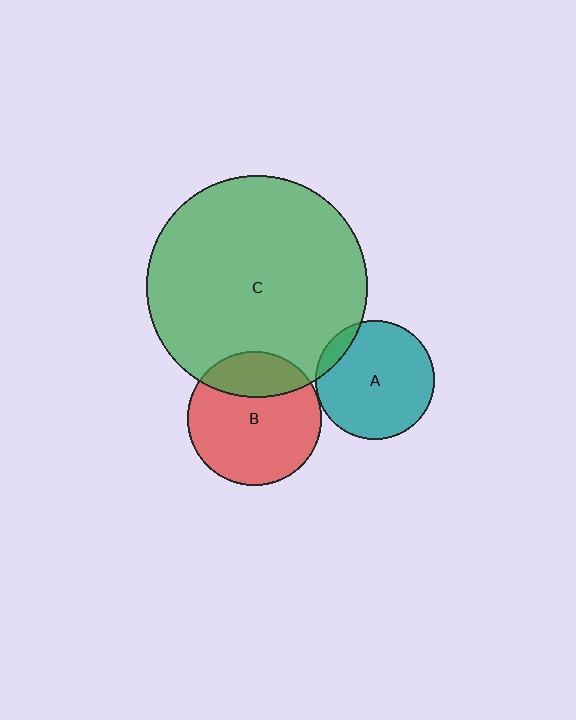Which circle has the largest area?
Circle C (green).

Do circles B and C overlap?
Yes.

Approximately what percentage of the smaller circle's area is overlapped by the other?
Approximately 25%.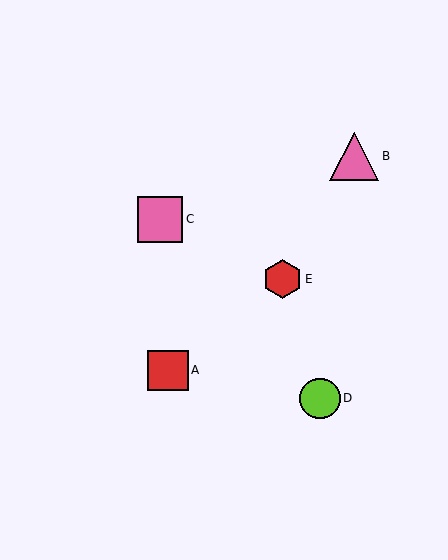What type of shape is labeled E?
Shape E is a red hexagon.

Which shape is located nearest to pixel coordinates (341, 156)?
The pink triangle (labeled B) at (354, 156) is nearest to that location.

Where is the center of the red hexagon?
The center of the red hexagon is at (283, 279).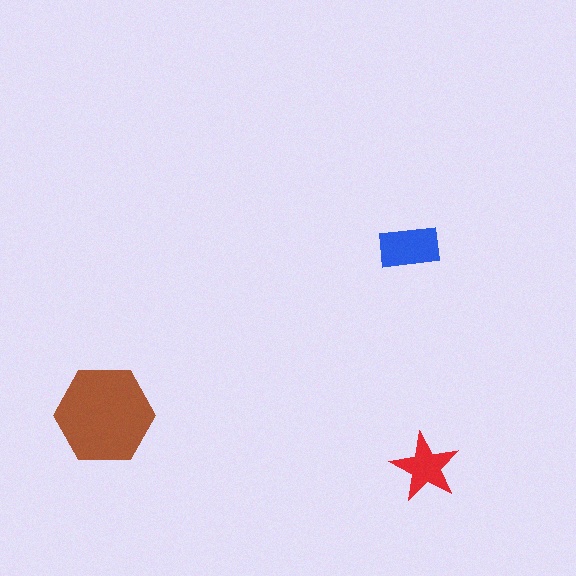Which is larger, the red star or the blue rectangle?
The blue rectangle.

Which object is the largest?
The brown hexagon.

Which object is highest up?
The blue rectangle is topmost.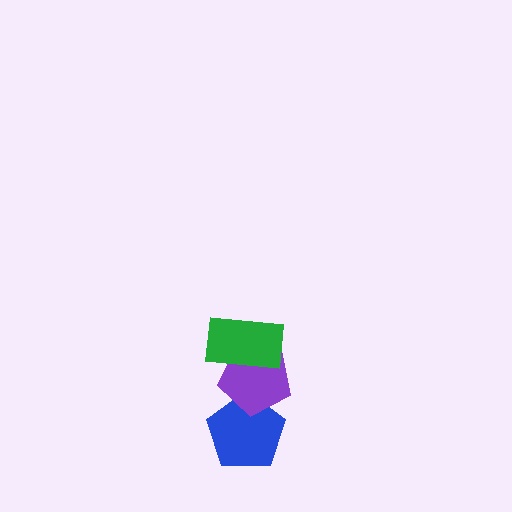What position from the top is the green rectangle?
The green rectangle is 1st from the top.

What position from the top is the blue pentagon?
The blue pentagon is 3rd from the top.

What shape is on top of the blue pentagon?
The purple pentagon is on top of the blue pentagon.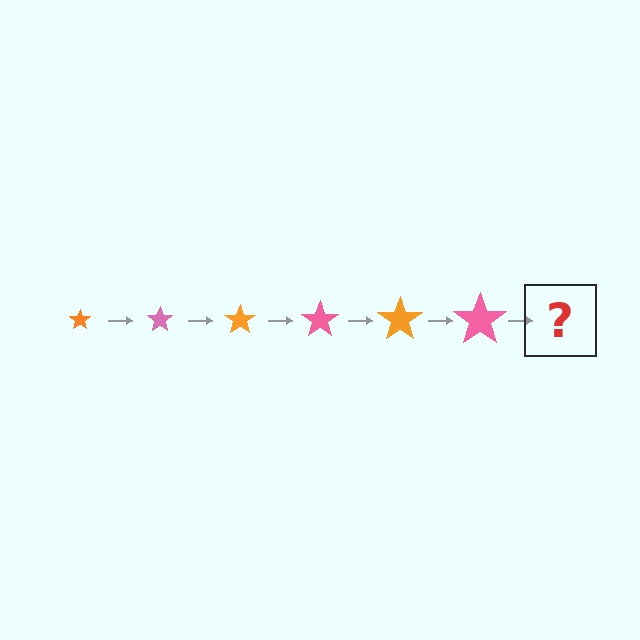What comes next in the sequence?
The next element should be an orange star, larger than the previous one.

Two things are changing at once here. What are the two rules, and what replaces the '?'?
The two rules are that the star grows larger each step and the color cycles through orange and pink. The '?' should be an orange star, larger than the previous one.